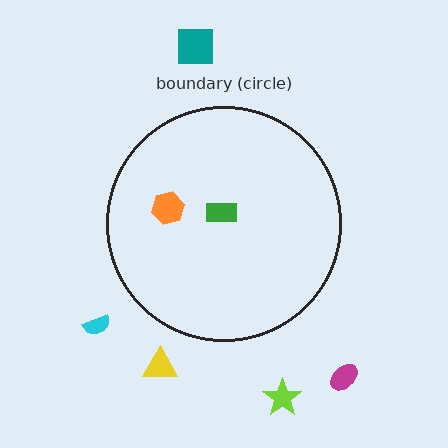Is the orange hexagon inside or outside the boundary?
Inside.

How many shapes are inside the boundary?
2 inside, 5 outside.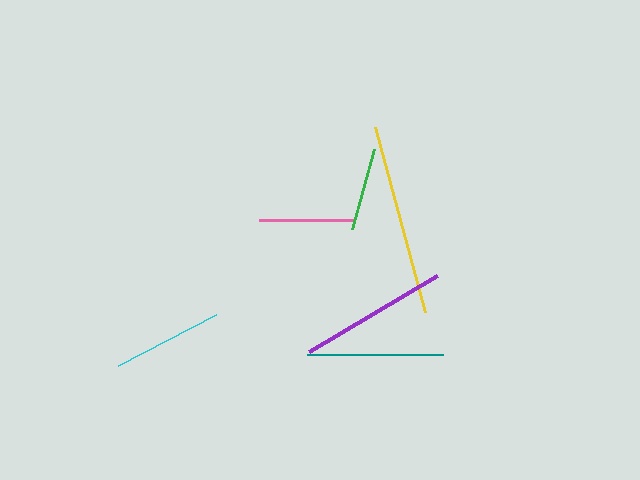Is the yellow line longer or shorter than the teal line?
The yellow line is longer than the teal line.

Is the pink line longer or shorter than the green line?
The pink line is longer than the green line.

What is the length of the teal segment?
The teal segment is approximately 136 pixels long.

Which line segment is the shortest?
The green line is the shortest at approximately 83 pixels.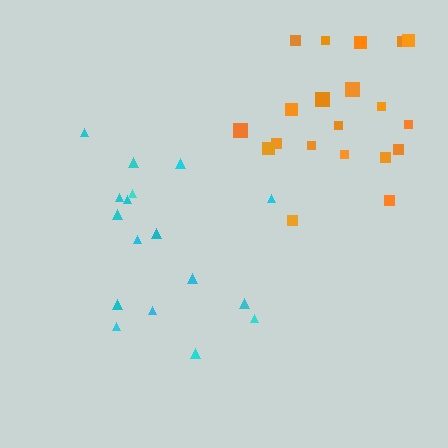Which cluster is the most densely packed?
Cyan.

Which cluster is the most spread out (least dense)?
Orange.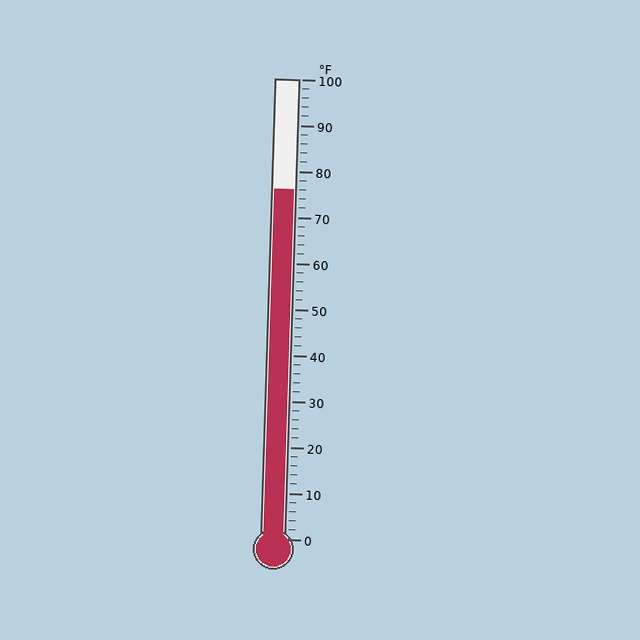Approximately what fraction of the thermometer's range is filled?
The thermometer is filled to approximately 75% of its range.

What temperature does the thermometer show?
The thermometer shows approximately 76°F.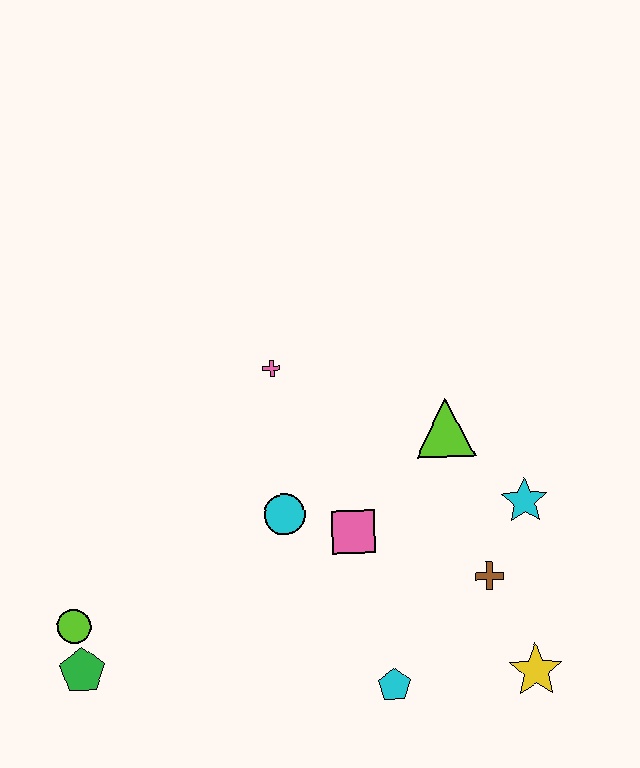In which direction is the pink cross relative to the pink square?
The pink cross is above the pink square.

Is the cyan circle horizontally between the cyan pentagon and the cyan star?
No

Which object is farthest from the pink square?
The green pentagon is farthest from the pink square.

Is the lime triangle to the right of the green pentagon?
Yes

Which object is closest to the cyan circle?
The pink square is closest to the cyan circle.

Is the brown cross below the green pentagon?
No